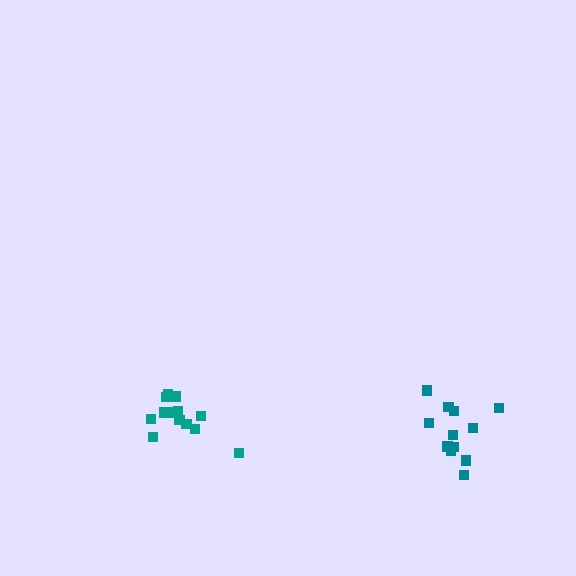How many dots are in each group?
Group 1: 12 dots, Group 2: 13 dots (25 total).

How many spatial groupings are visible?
There are 2 spatial groupings.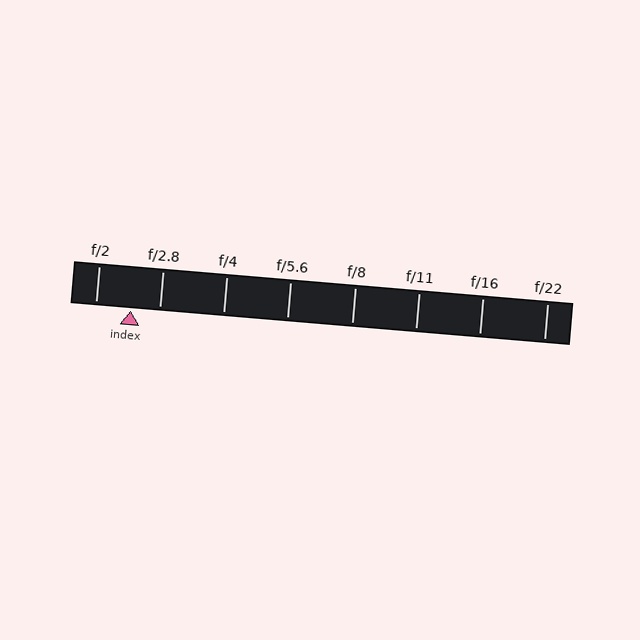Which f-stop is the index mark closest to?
The index mark is closest to f/2.8.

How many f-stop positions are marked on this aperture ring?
There are 8 f-stop positions marked.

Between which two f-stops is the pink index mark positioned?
The index mark is between f/2 and f/2.8.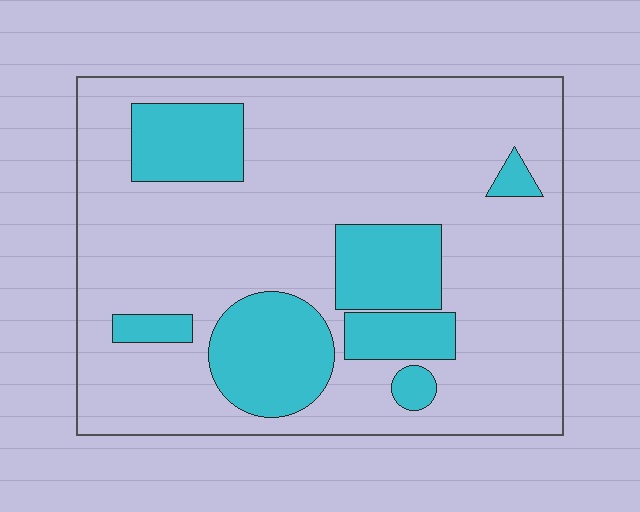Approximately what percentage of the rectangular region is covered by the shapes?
Approximately 25%.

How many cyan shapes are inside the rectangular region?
7.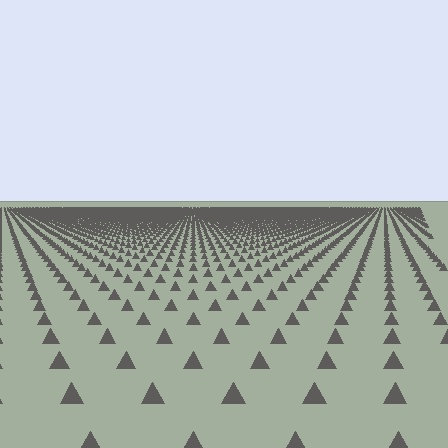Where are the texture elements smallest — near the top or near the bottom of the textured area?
Near the top.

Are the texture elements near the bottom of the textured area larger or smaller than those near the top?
Larger. Near the bottom, elements are closer to the viewer and appear at a bigger on-screen size.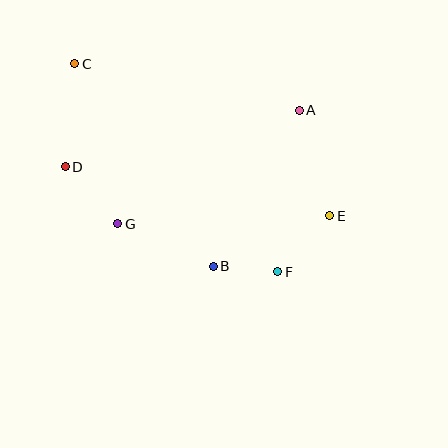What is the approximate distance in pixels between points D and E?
The distance between D and E is approximately 269 pixels.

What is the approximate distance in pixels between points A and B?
The distance between A and B is approximately 178 pixels.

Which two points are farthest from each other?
Points C and E are farthest from each other.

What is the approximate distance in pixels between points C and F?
The distance between C and F is approximately 290 pixels.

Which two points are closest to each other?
Points B and F are closest to each other.